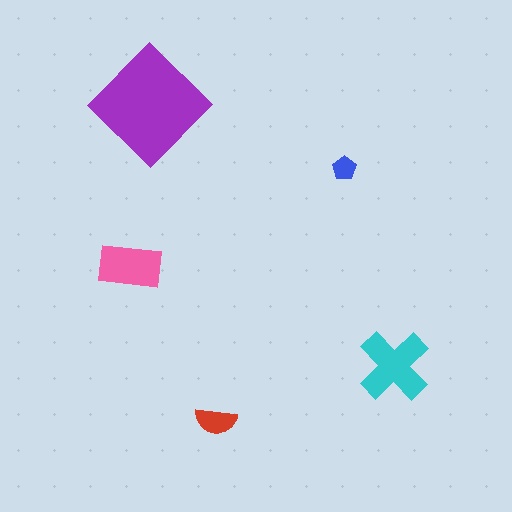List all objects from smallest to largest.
The blue pentagon, the red semicircle, the pink rectangle, the cyan cross, the purple diamond.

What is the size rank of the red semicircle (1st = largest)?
4th.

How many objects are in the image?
There are 5 objects in the image.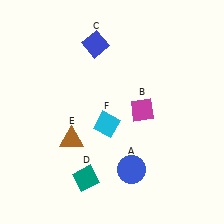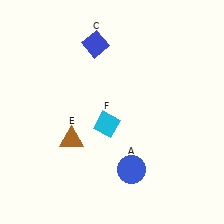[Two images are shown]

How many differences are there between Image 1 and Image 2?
There are 2 differences between the two images.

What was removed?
The teal diamond (D), the magenta diamond (B) were removed in Image 2.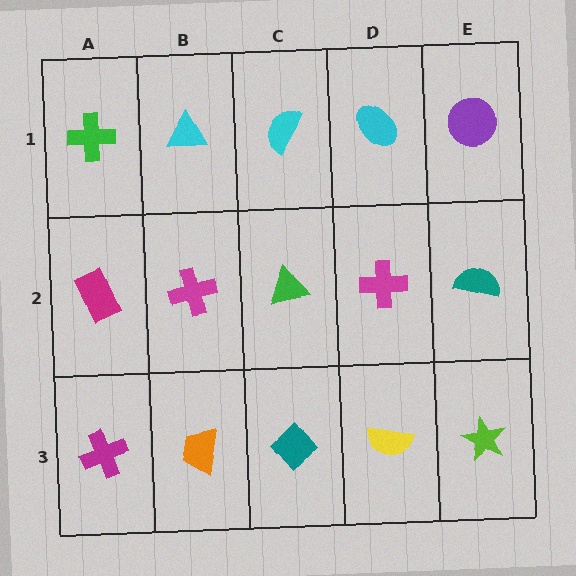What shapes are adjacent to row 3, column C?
A green triangle (row 2, column C), an orange trapezoid (row 3, column B), a yellow semicircle (row 3, column D).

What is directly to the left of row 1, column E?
A cyan ellipse.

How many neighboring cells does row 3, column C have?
3.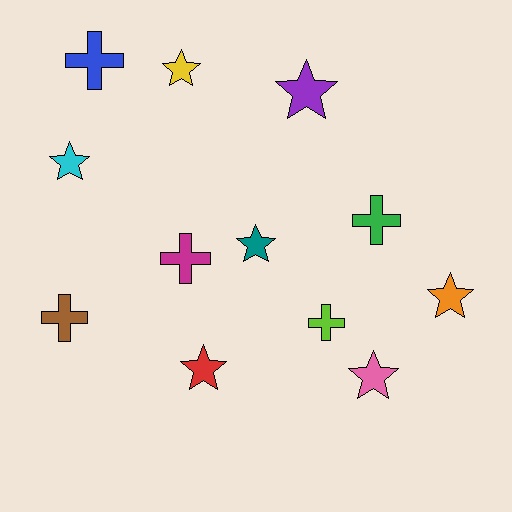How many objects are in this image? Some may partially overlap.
There are 12 objects.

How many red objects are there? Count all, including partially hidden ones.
There is 1 red object.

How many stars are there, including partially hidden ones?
There are 7 stars.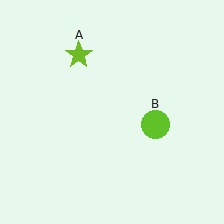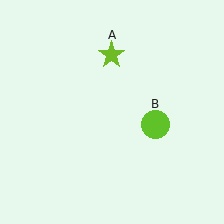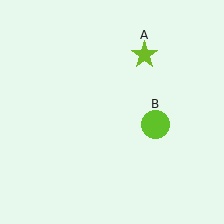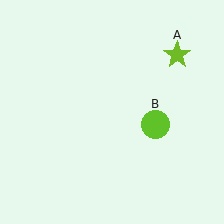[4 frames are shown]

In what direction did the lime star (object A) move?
The lime star (object A) moved right.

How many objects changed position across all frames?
1 object changed position: lime star (object A).